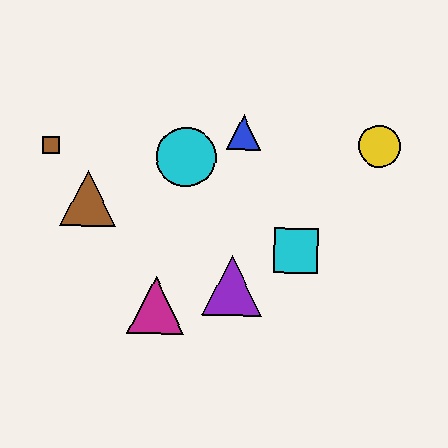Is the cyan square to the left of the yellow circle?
Yes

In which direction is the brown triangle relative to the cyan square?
The brown triangle is to the left of the cyan square.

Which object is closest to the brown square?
The brown triangle is closest to the brown square.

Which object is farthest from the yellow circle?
The brown square is farthest from the yellow circle.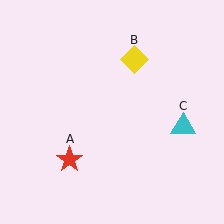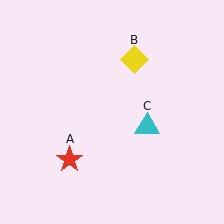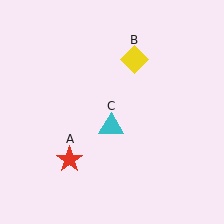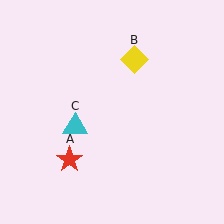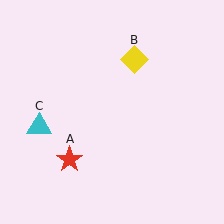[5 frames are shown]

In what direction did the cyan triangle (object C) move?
The cyan triangle (object C) moved left.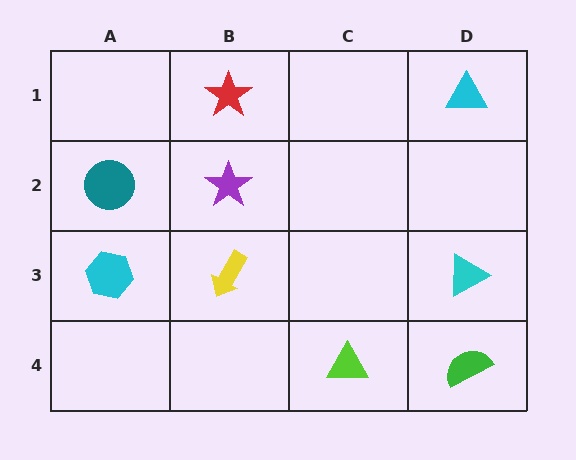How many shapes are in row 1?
2 shapes.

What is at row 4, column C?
A lime triangle.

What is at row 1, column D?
A cyan triangle.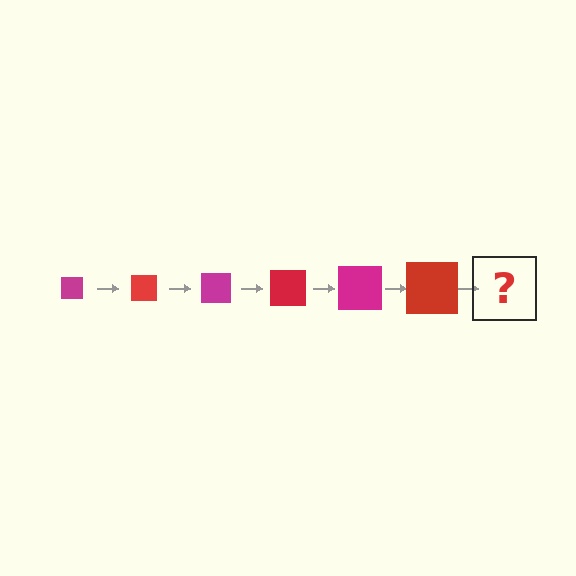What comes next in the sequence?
The next element should be a magenta square, larger than the previous one.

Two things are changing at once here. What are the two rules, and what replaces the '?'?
The two rules are that the square grows larger each step and the color cycles through magenta and red. The '?' should be a magenta square, larger than the previous one.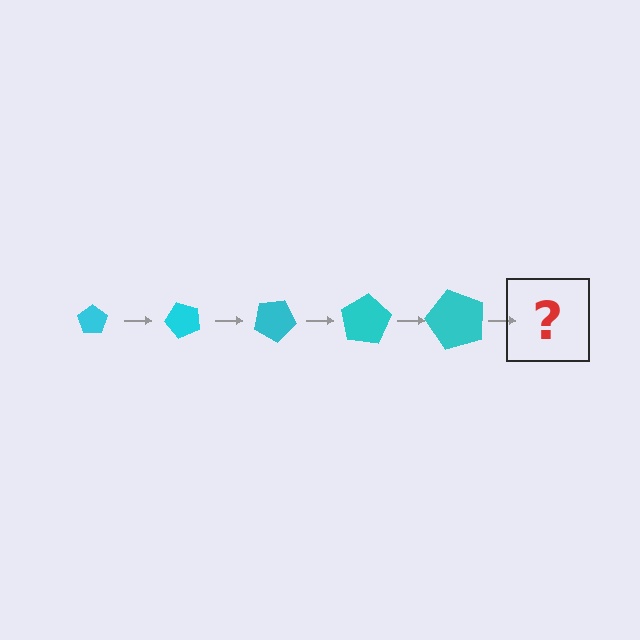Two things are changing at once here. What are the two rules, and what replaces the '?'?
The two rules are that the pentagon grows larger each step and it rotates 50 degrees each step. The '?' should be a pentagon, larger than the previous one and rotated 250 degrees from the start.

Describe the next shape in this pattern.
It should be a pentagon, larger than the previous one and rotated 250 degrees from the start.